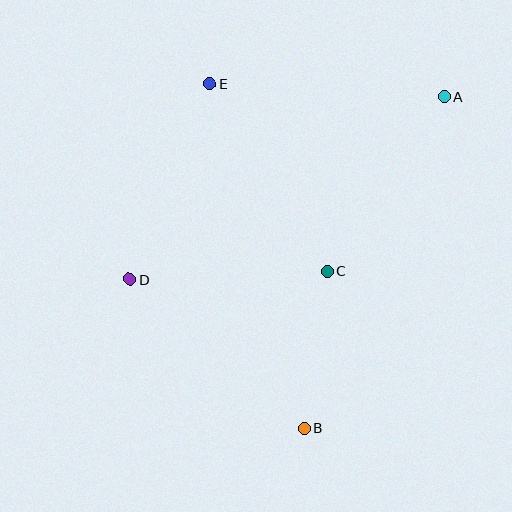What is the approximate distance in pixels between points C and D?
The distance between C and D is approximately 198 pixels.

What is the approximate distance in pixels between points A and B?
The distance between A and B is approximately 359 pixels.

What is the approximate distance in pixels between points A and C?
The distance between A and C is approximately 210 pixels.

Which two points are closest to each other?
Points B and C are closest to each other.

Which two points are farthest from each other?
Points A and D are farthest from each other.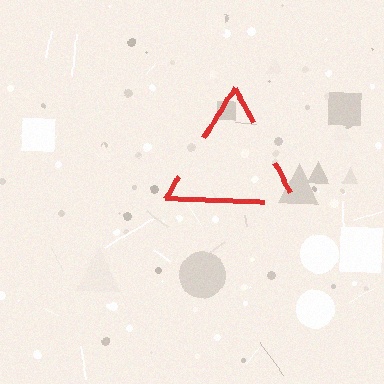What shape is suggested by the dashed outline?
The dashed outline suggests a triangle.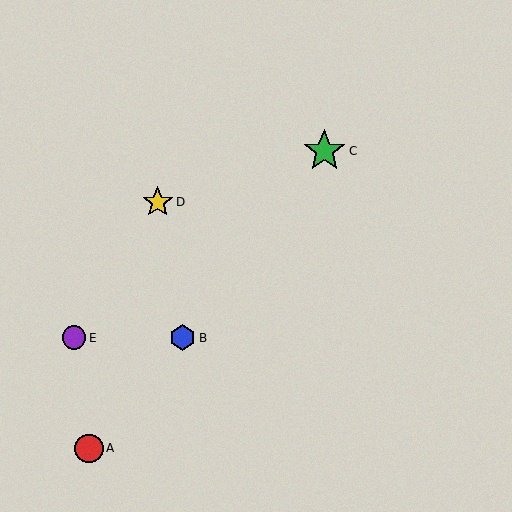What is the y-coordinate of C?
Object C is at y≈151.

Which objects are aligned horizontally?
Objects B, E are aligned horizontally.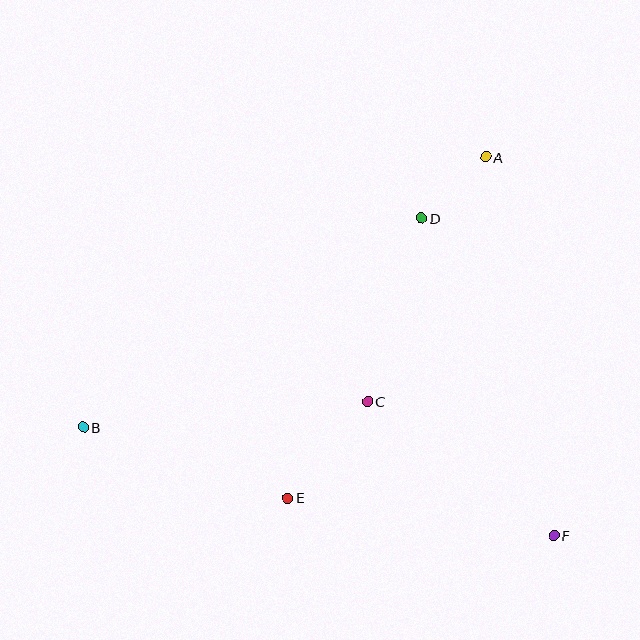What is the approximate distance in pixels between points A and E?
The distance between A and E is approximately 394 pixels.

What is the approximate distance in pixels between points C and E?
The distance between C and E is approximately 125 pixels.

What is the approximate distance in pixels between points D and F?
The distance between D and F is approximately 344 pixels.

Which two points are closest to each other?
Points A and D are closest to each other.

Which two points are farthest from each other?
Points A and B are farthest from each other.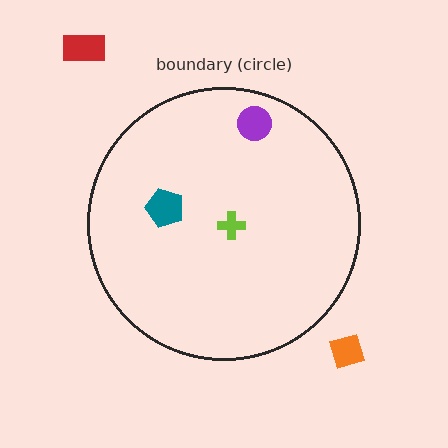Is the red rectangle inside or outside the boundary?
Outside.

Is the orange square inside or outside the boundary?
Outside.